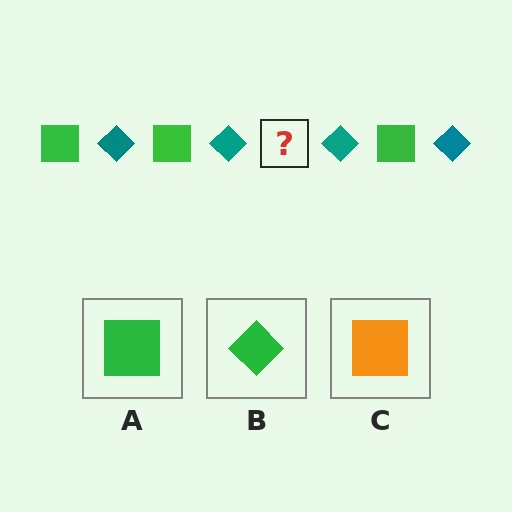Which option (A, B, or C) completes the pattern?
A.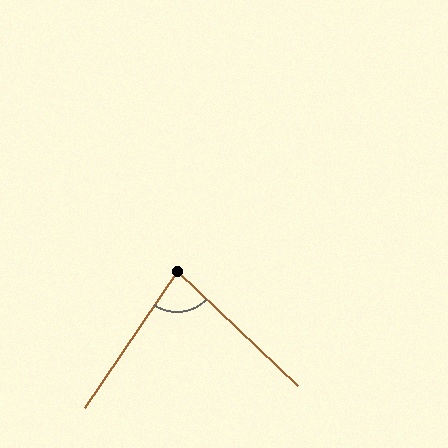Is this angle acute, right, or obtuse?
It is acute.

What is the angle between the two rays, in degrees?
Approximately 80 degrees.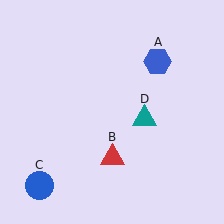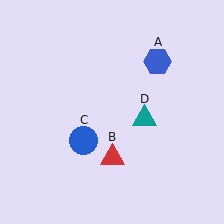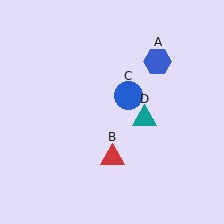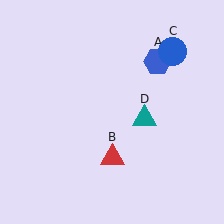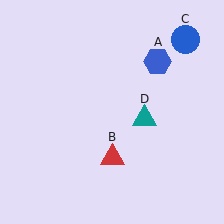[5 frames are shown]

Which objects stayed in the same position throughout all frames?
Blue hexagon (object A) and red triangle (object B) and teal triangle (object D) remained stationary.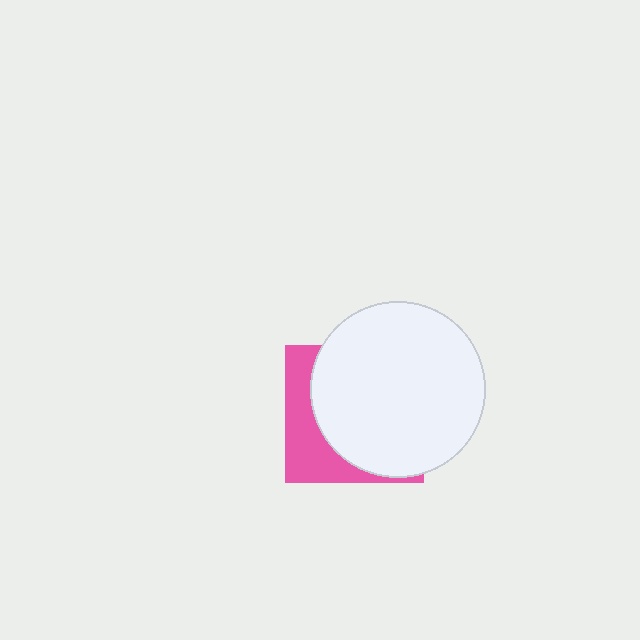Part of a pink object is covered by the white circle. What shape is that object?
It is a square.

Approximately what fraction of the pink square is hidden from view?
Roughly 69% of the pink square is hidden behind the white circle.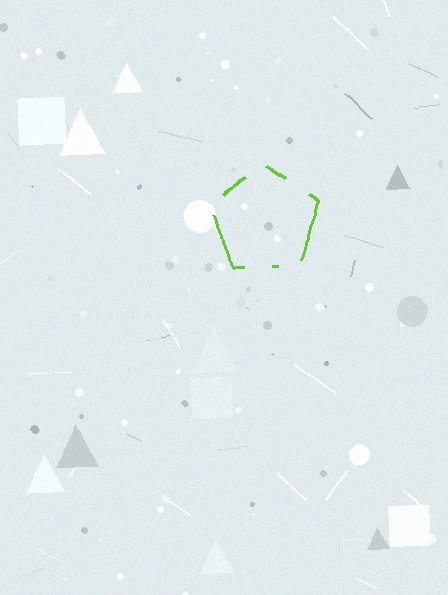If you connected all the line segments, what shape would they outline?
They would outline a pentagon.